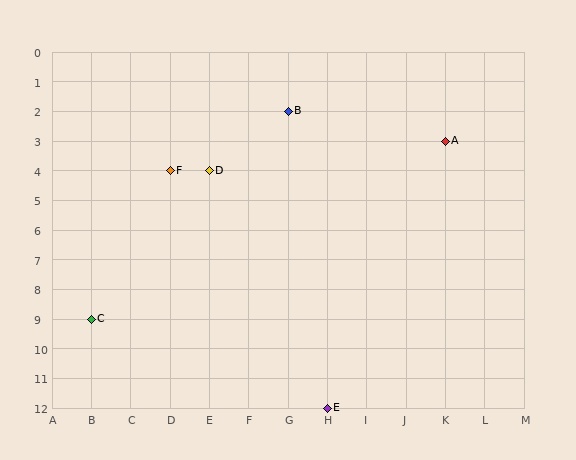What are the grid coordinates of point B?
Point B is at grid coordinates (G, 2).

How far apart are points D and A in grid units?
Points D and A are 6 columns and 1 row apart (about 6.1 grid units diagonally).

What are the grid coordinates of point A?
Point A is at grid coordinates (K, 3).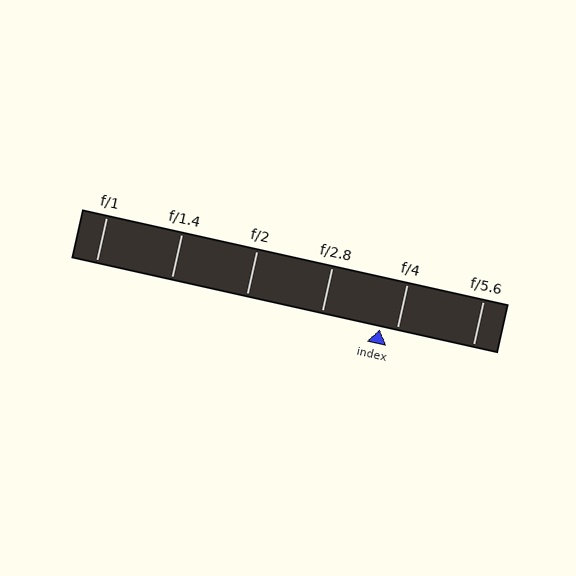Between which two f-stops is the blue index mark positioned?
The index mark is between f/2.8 and f/4.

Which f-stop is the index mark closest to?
The index mark is closest to f/4.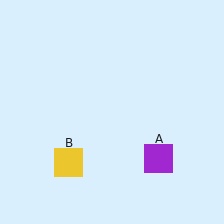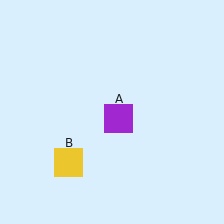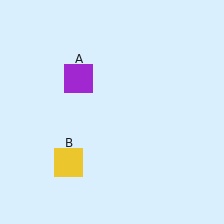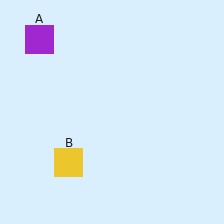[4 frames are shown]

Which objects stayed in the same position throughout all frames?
Yellow square (object B) remained stationary.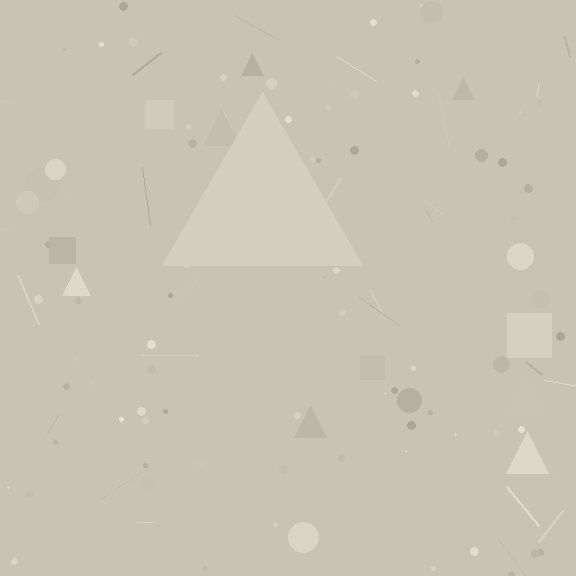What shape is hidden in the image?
A triangle is hidden in the image.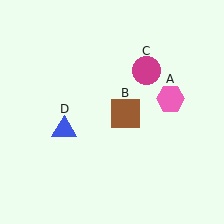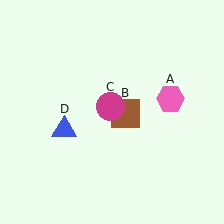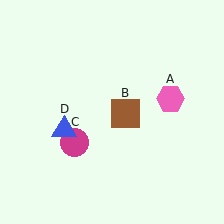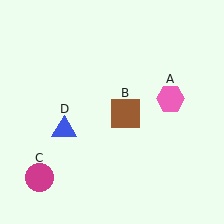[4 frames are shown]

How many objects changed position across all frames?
1 object changed position: magenta circle (object C).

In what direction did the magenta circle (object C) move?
The magenta circle (object C) moved down and to the left.